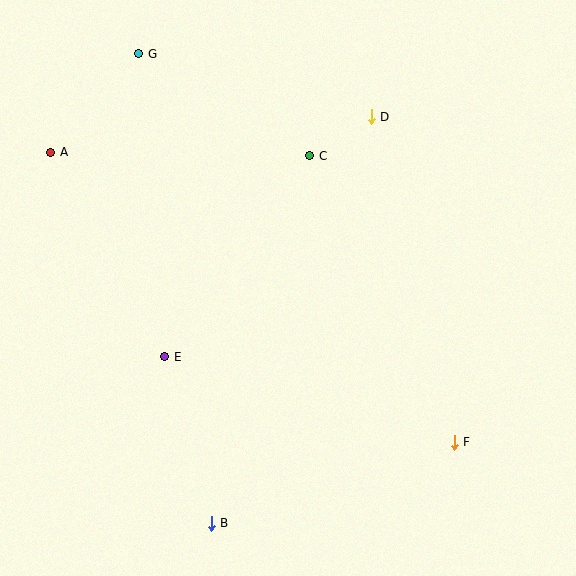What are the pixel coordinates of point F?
Point F is at (454, 442).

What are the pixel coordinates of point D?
Point D is at (371, 117).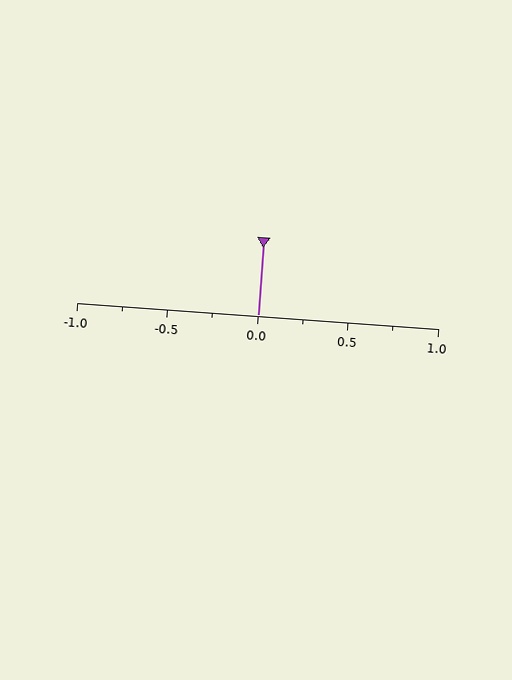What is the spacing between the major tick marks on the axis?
The major ticks are spaced 0.5 apart.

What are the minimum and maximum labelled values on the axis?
The axis runs from -1.0 to 1.0.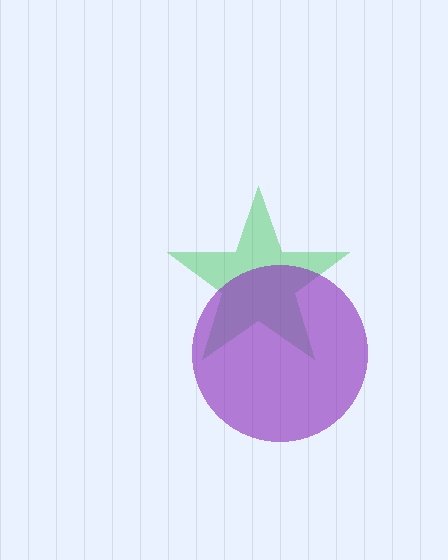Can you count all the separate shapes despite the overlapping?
Yes, there are 2 separate shapes.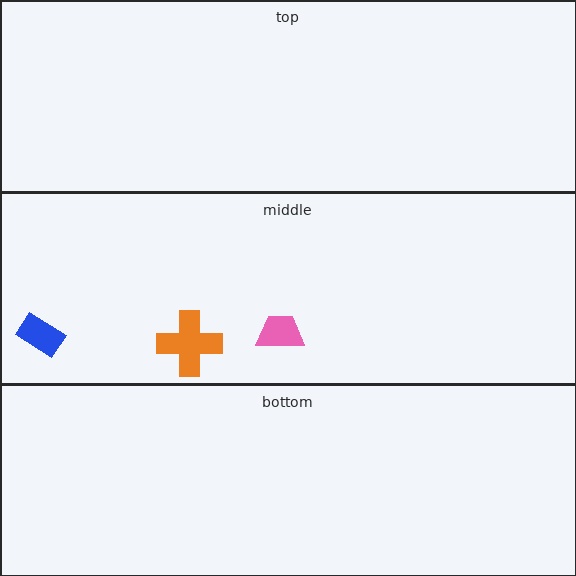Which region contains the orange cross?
The middle region.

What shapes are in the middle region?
The blue rectangle, the orange cross, the pink trapezoid.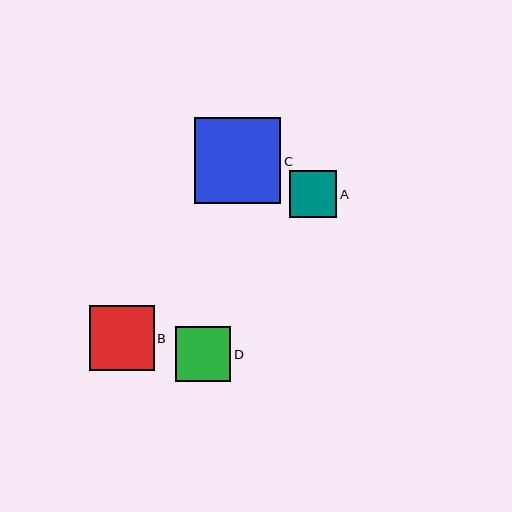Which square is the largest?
Square C is the largest with a size of approximately 87 pixels.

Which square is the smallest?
Square A is the smallest with a size of approximately 47 pixels.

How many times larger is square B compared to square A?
Square B is approximately 1.4 times the size of square A.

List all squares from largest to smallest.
From largest to smallest: C, B, D, A.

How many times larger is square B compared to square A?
Square B is approximately 1.4 times the size of square A.